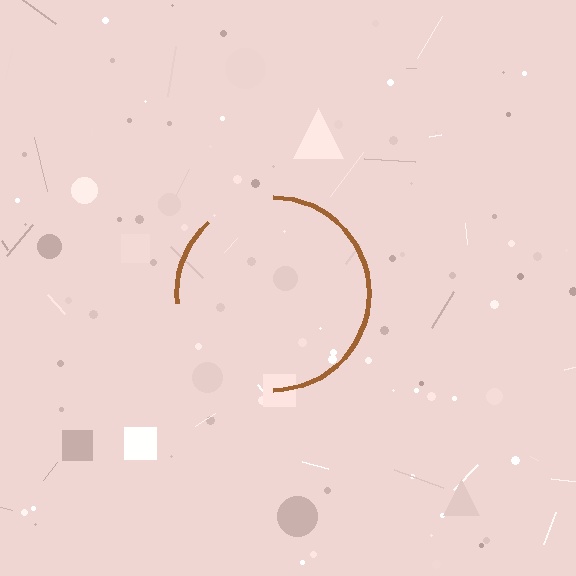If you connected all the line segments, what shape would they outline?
They would outline a circle.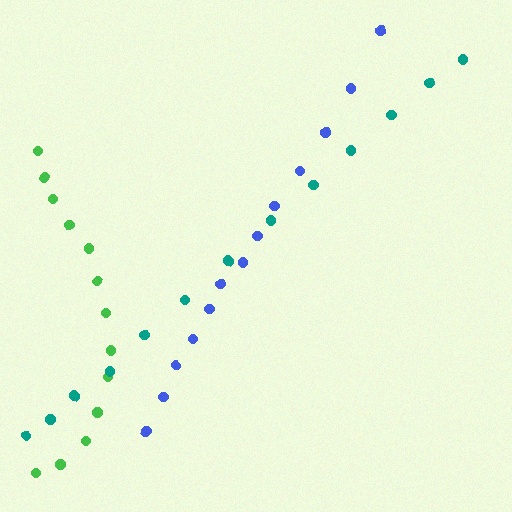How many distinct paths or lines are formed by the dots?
There are 3 distinct paths.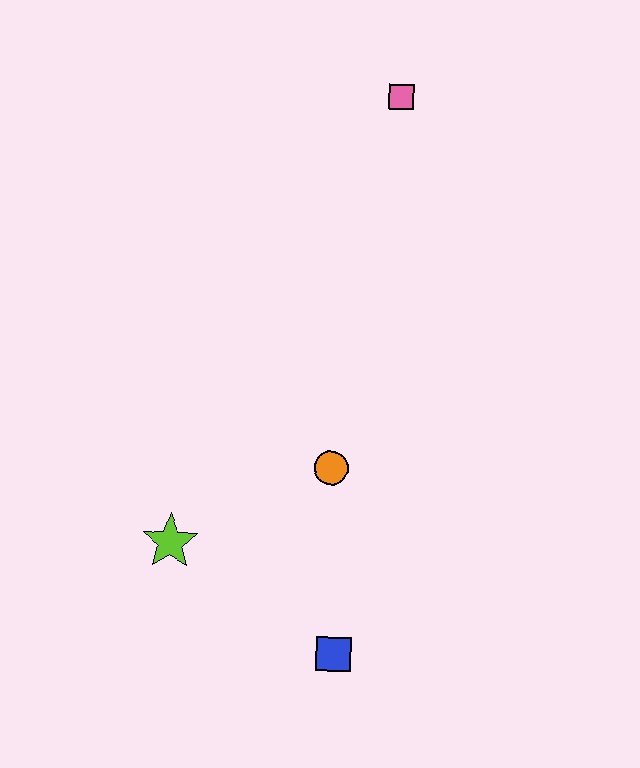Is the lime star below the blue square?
No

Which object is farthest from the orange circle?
The pink square is farthest from the orange circle.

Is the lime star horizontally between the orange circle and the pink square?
No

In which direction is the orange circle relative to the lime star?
The orange circle is to the right of the lime star.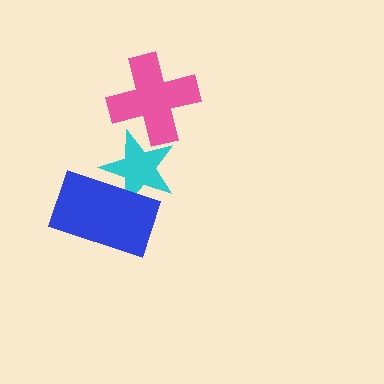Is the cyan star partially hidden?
Yes, it is partially covered by another shape.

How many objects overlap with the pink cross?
1 object overlaps with the pink cross.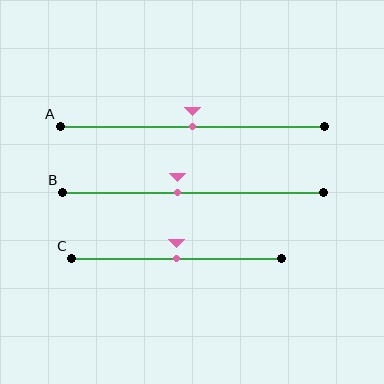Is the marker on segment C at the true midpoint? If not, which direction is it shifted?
Yes, the marker on segment C is at the true midpoint.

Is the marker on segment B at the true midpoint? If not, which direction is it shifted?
No, the marker on segment B is shifted to the left by about 6% of the segment length.